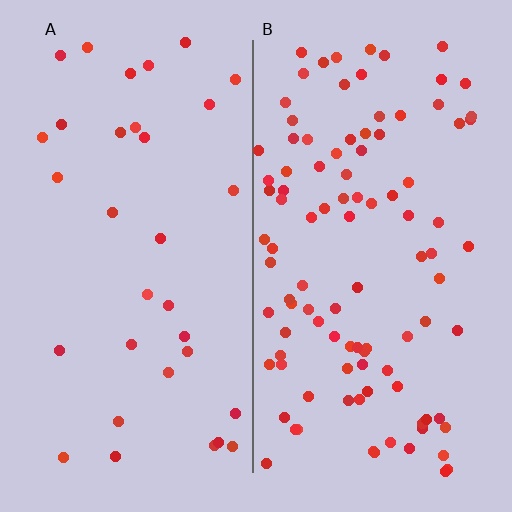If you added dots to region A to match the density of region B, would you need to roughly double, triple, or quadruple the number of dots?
Approximately triple.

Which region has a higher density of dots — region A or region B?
B (the right).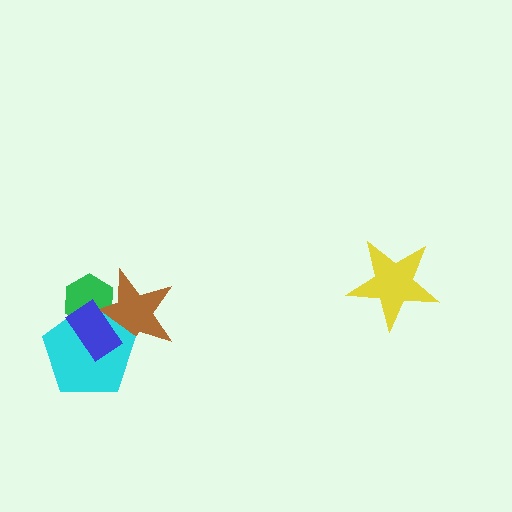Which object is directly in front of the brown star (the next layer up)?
The cyan pentagon is directly in front of the brown star.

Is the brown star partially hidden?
Yes, it is partially covered by another shape.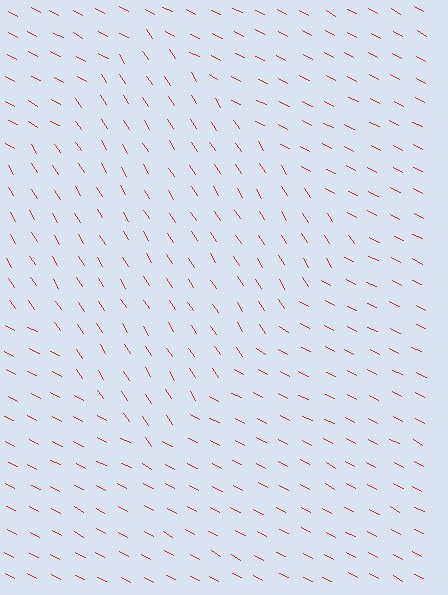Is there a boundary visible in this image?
Yes, there is a texture boundary formed by a change in line orientation.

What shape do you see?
I see a diamond.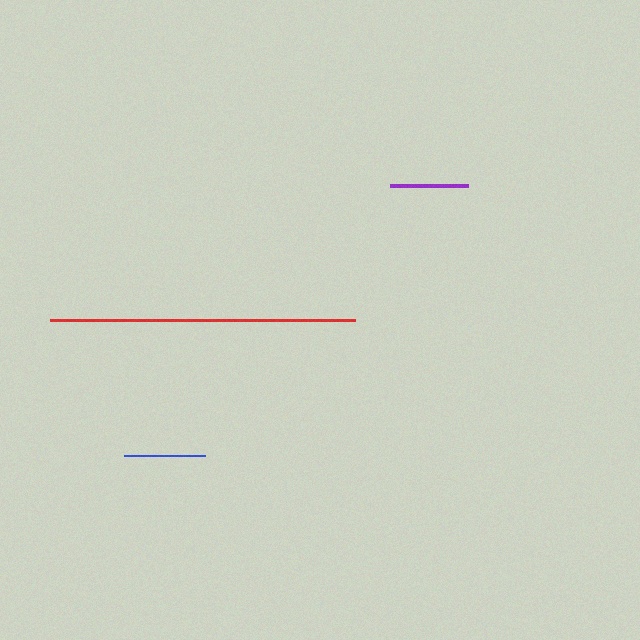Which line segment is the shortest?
The purple line is the shortest at approximately 77 pixels.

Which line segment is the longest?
The red line is the longest at approximately 306 pixels.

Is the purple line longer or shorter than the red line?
The red line is longer than the purple line.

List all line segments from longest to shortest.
From longest to shortest: red, blue, purple.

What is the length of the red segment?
The red segment is approximately 306 pixels long.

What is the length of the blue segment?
The blue segment is approximately 81 pixels long.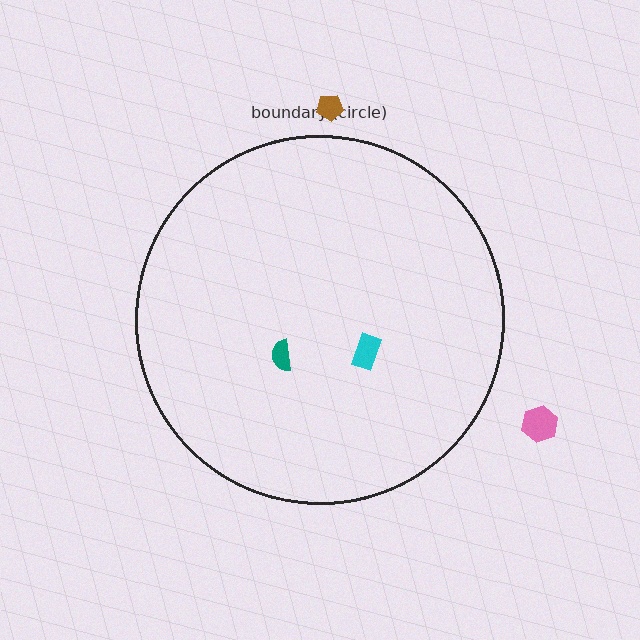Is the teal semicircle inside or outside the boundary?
Inside.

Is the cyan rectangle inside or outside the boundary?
Inside.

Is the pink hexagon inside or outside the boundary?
Outside.